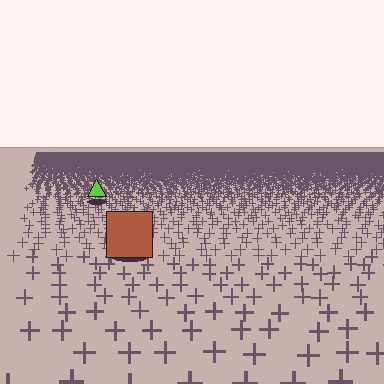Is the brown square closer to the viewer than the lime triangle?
Yes. The brown square is closer — you can tell from the texture gradient: the ground texture is coarser near it.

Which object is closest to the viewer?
The brown square is closest. The texture marks near it are larger and more spread out.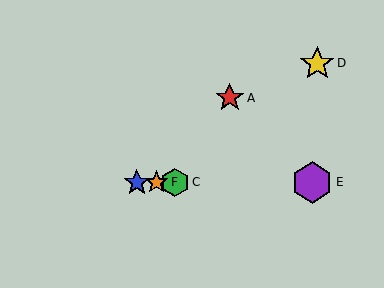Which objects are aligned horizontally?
Objects B, C, E, F are aligned horizontally.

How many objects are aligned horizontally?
4 objects (B, C, E, F) are aligned horizontally.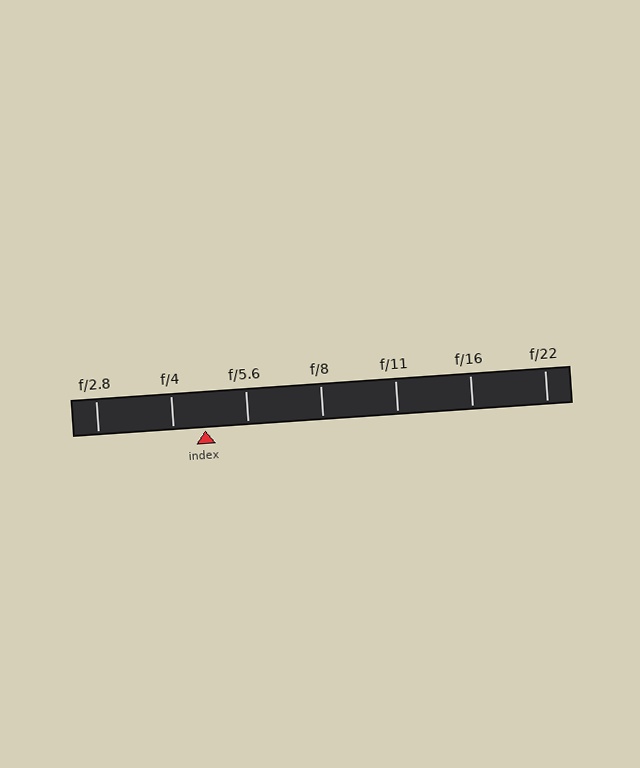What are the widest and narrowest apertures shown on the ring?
The widest aperture shown is f/2.8 and the narrowest is f/22.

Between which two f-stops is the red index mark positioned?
The index mark is between f/4 and f/5.6.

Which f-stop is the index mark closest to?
The index mark is closest to f/4.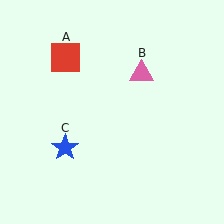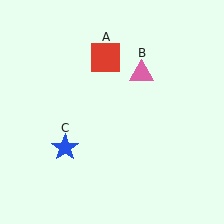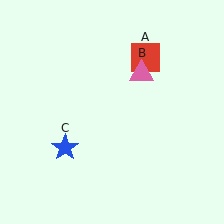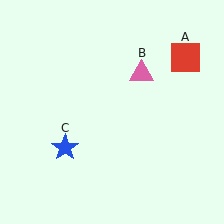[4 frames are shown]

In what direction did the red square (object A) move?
The red square (object A) moved right.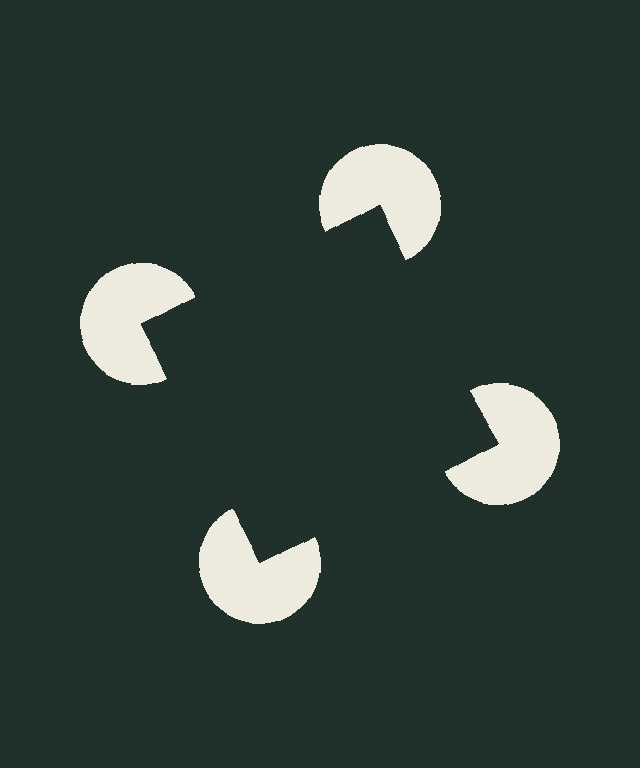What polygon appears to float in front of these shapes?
An illusory square — its edges are inferred from the aligned wedge cuts in the pac-man discs, not physically drawn.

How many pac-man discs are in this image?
There are 4 — one at each vertex of the illusory square.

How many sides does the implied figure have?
4 sides.